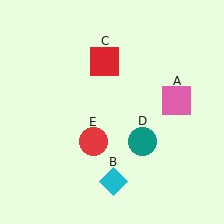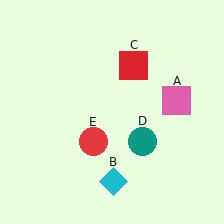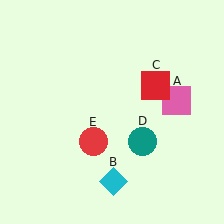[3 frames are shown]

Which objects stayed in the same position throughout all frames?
Pink square (object A) and cyan diamond (object B) and teal circle (object D) and red circle (object E) remained stationary.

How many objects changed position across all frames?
1 object changed position: red square (object C).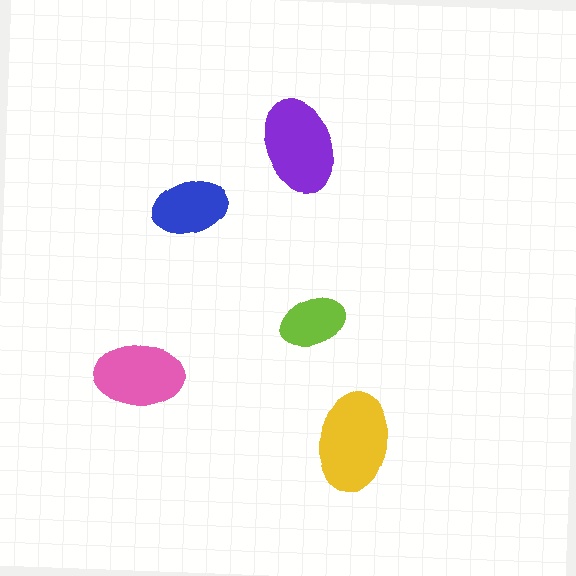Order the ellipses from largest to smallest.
the yellow one, the purple one, the pink one, the blue one, the lime one.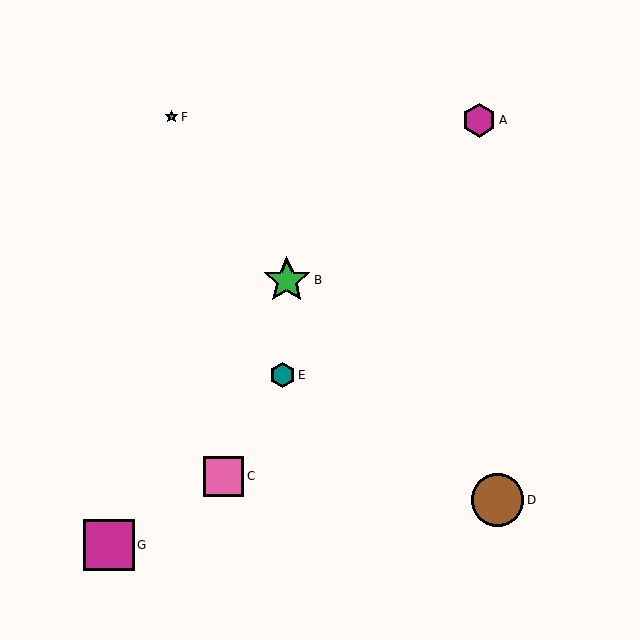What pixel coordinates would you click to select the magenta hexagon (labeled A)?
Click at (479, 120) to select the magenta hexagon A.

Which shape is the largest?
The brown circle (labeled D) is the largest.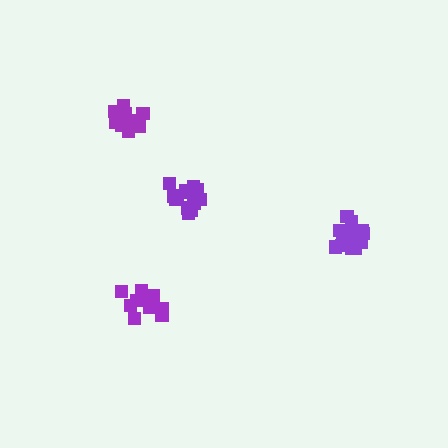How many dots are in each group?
Group 1: 16 dots, Group 2: 12 dots, Group 3: 17 dots, Group 4: 15 dots (60 total).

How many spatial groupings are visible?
There are 4 spatial groupings.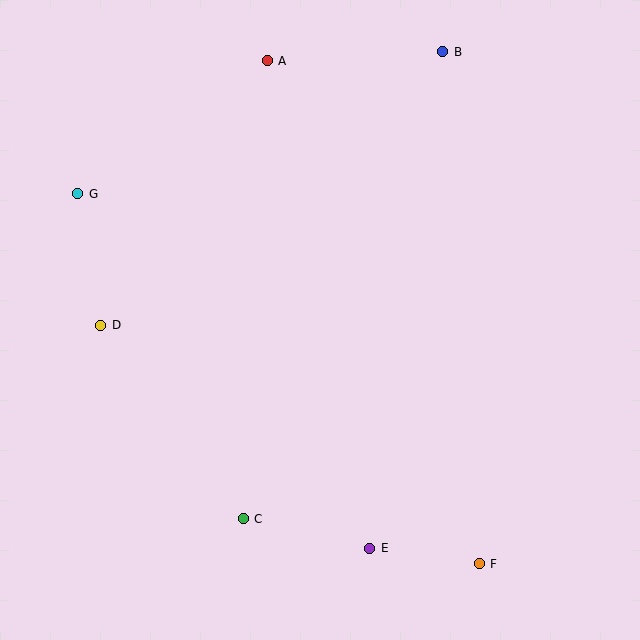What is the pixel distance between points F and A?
The distance between F and A is 546 pixels.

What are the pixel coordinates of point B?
Point B is at (443, 52).